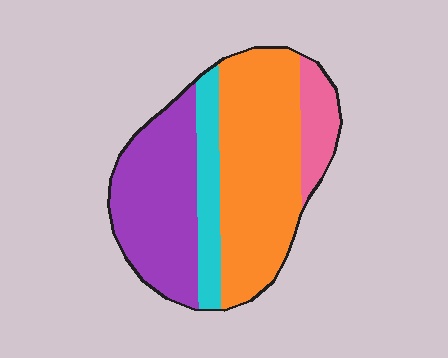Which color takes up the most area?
Orange, at roughly 45%.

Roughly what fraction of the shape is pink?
Pink covers 10% of the shape.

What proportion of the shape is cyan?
Cyan takes up about one eighth (1/8) of the shape.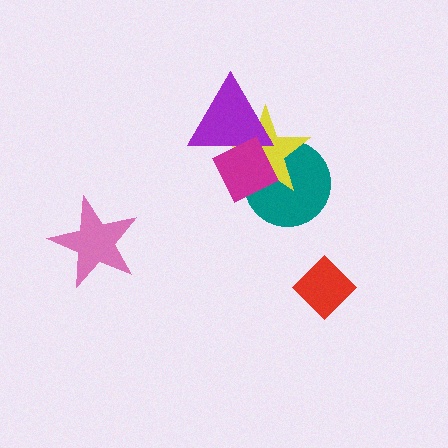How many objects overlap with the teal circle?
2 objects overlap with the teal circle.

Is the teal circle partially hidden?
Yes, it is partially covered by another shape.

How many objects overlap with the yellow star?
3 objects overlap with the yellow star.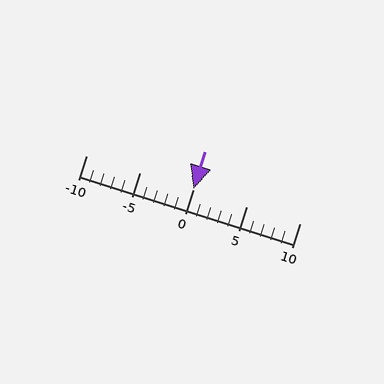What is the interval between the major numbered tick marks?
The major tick marks are spaced 5 units apart.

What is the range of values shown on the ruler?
The ruler shows values from -10 to 10.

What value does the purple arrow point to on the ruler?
The purple arrow points to approximately 0.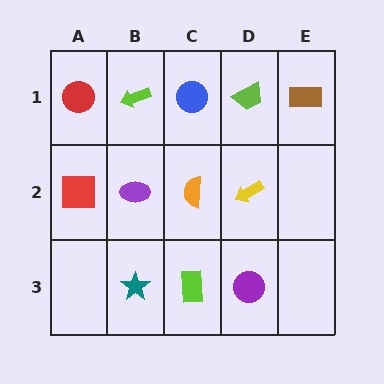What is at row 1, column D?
A lime trapezoid.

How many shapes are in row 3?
3 shapes.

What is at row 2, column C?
An orange semicircle.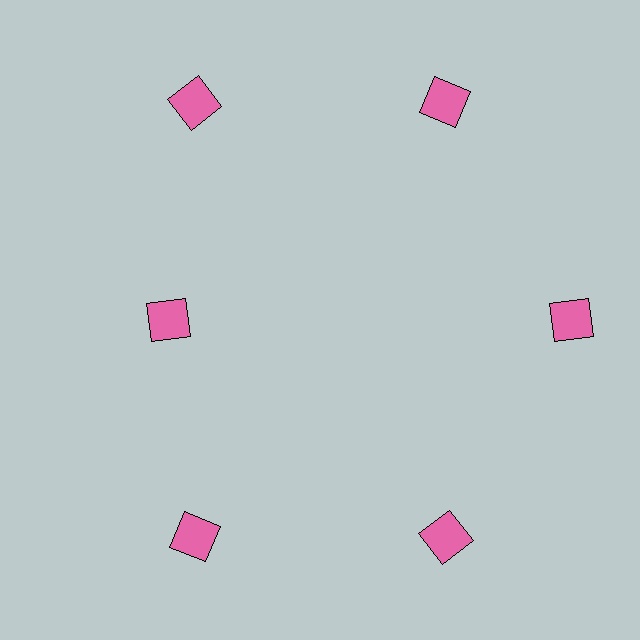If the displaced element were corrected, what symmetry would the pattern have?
It would have 6-fold rotational symmetry — the pattern would map onto itself every 60 degrees.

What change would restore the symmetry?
The symmetry would be restored by moving it outward, back onto the ring so that all 6 squares sit at equal angles and equal distance from the center.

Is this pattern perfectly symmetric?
No. The 6 pink squares are arranged in a ring, but one element near the 9 o'clock position is pulled inward toward the center, breaking the 6-fold rotational symmetry.